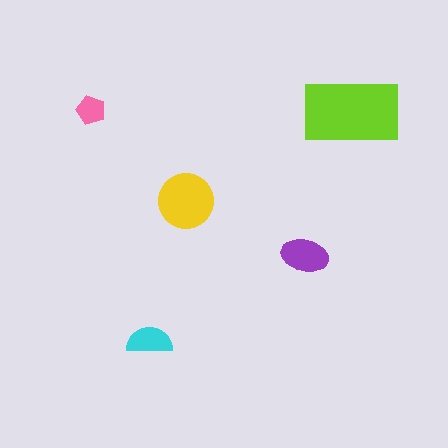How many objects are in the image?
There are 5 objects in the image.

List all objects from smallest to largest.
The pink pentagon, the cyan semicircle, the purple ellipse, the yellow circle, the lime rectangle.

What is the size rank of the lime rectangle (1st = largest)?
1st.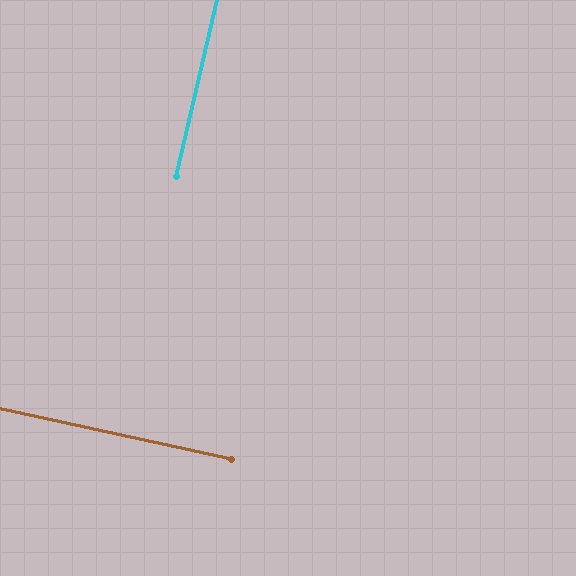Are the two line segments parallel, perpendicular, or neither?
Perpendicular — they meet at approximately 89°.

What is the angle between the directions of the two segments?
Approximately 89 degrees.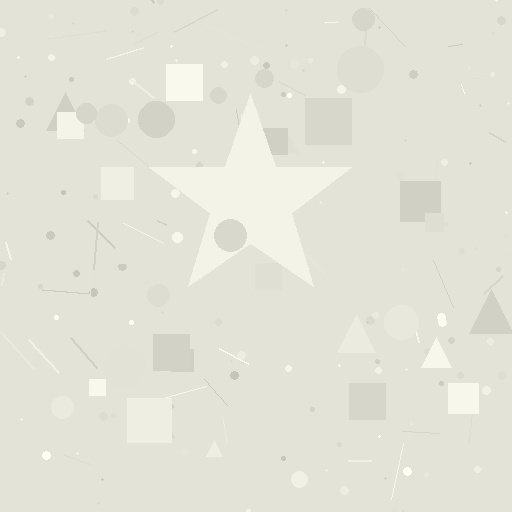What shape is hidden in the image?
A star is hidden in the image.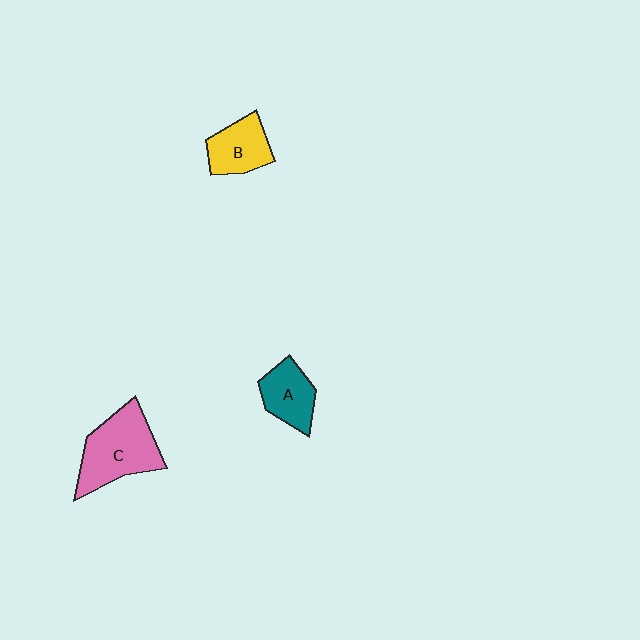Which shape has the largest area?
Shape C (pink).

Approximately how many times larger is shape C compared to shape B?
Approximately 1.6 times.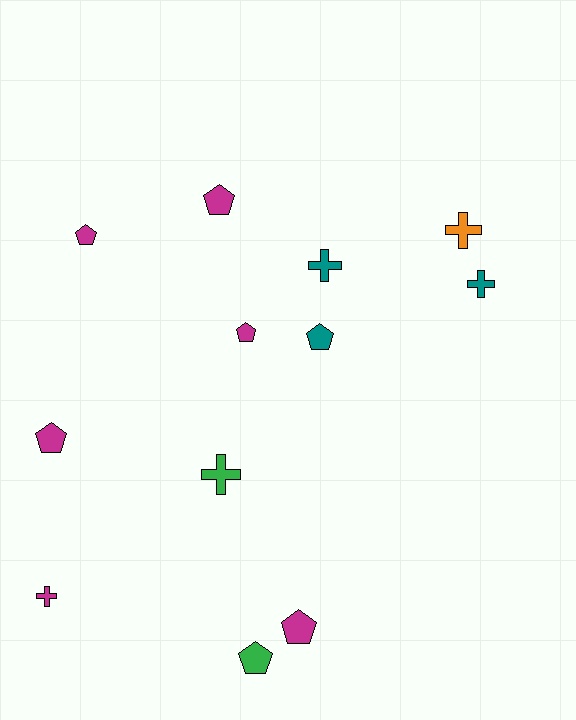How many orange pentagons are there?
There are no orange pentagons.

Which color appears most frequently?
Magenta, with 6 objects.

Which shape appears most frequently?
Pentagon, with 7 objects.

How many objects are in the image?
There are 12 objects.